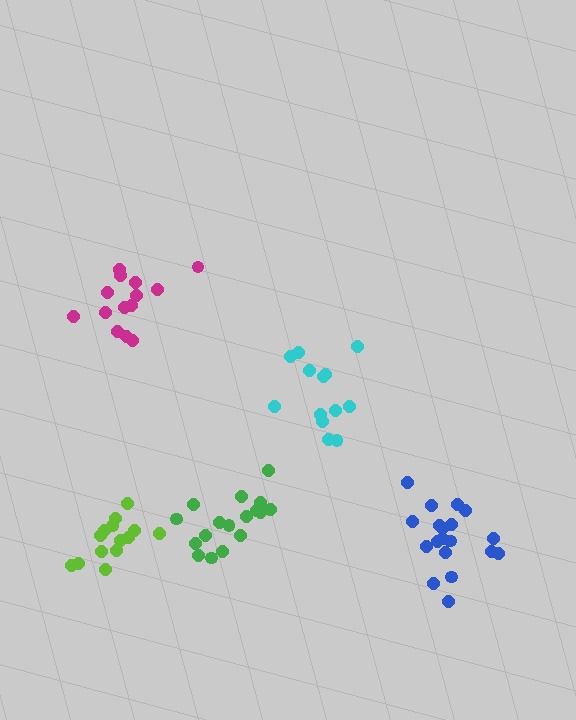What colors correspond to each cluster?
The clusters are colored: lime, cyan, magenta, green, blue.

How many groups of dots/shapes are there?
There are 5 groups.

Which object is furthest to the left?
The lime cluster is leftmost.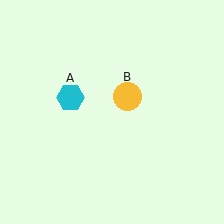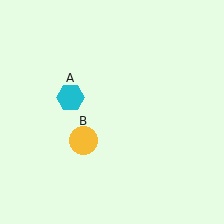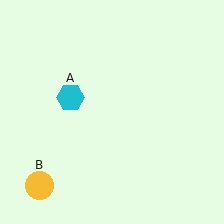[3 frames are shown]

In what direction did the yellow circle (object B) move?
The yellow circle (object B) moved down and to the left.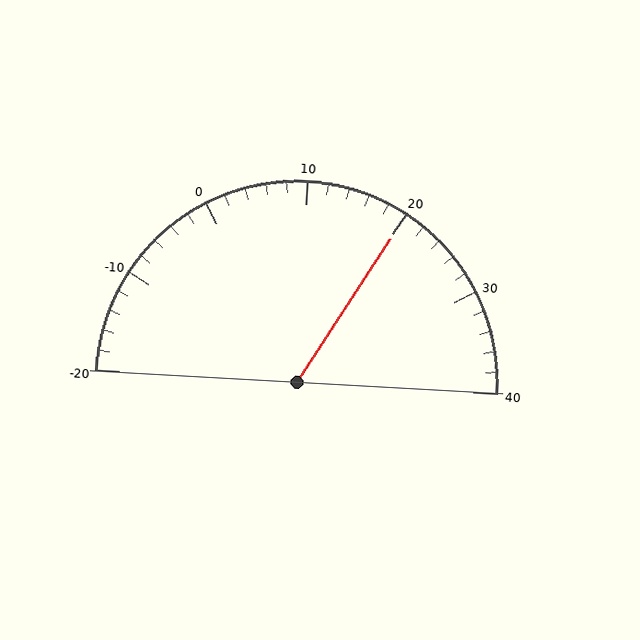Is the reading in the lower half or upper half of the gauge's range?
The reading is in the upper half of the range (-20 to 40).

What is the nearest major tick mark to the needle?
The nearest major tick mark is 20.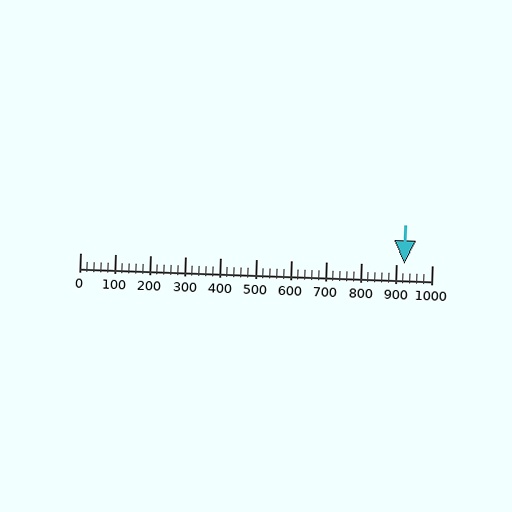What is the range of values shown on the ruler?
The ruler shows values from 0 to 1000.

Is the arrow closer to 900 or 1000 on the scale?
The arrow is closer to 900.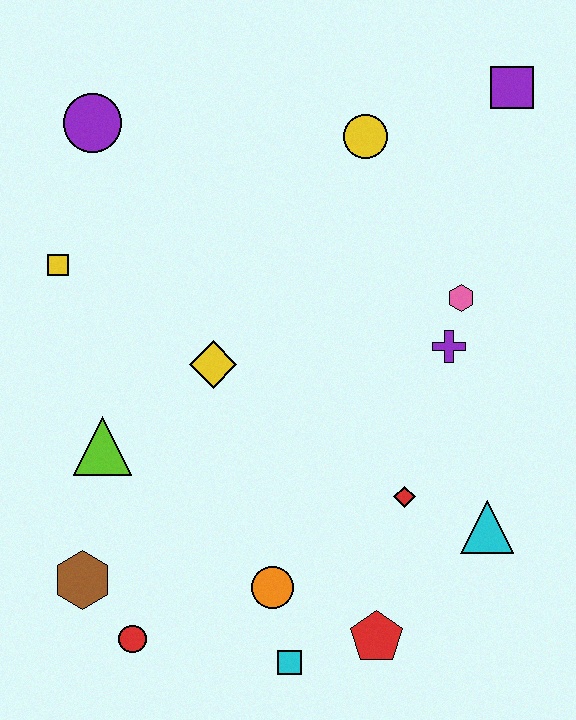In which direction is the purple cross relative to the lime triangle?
The purple cross is to the right of the lime triangle.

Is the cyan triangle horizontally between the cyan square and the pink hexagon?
No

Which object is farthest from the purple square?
The red circle is farthest from the purple square.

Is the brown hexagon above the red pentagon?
Yes